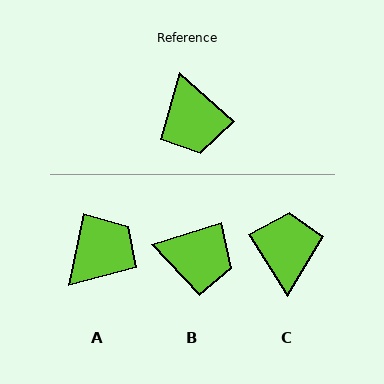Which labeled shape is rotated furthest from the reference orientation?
C, about 165 degrees away.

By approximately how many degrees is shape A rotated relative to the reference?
Approximately 121 degrees counter-clockwise.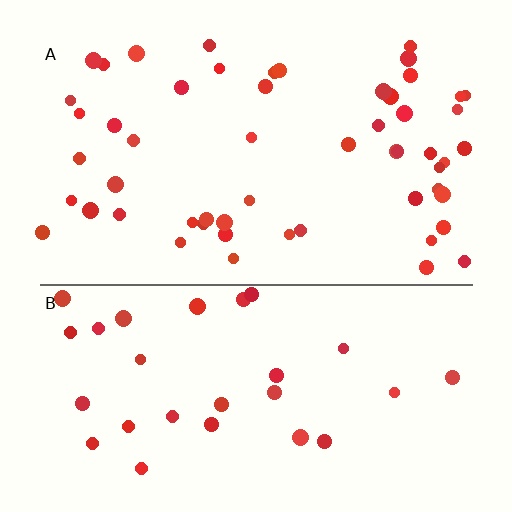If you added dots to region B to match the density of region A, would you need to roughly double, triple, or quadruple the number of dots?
Approximately double.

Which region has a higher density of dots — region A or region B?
A (the top).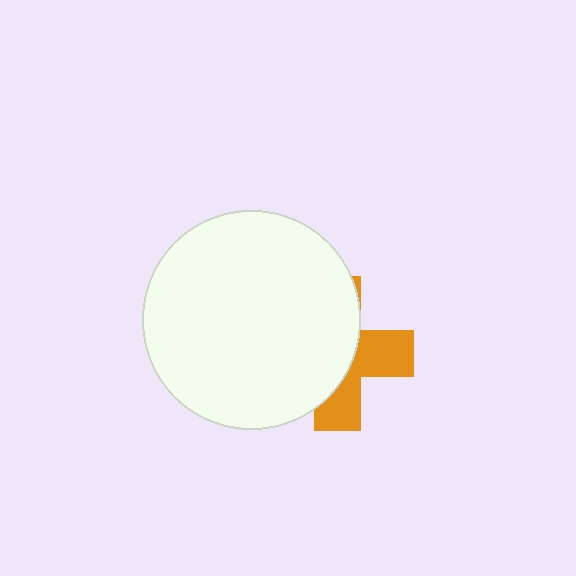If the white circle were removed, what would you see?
You would see the complete orange cross.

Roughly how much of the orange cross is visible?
A small part of it is visible (roughly 40%).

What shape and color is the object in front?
The object in front is a white circle.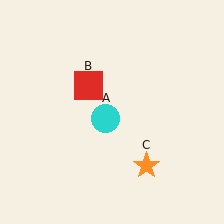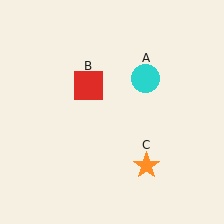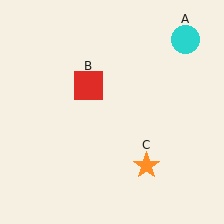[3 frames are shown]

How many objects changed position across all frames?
1 object changed position: cyan circle (object A).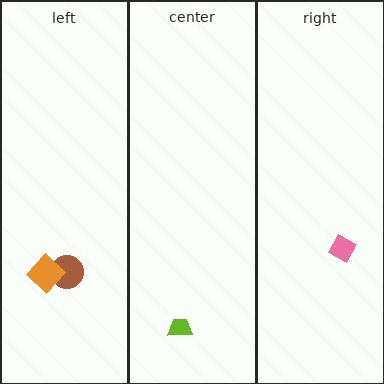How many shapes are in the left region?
2.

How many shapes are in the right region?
1.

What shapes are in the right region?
The pink diamond.